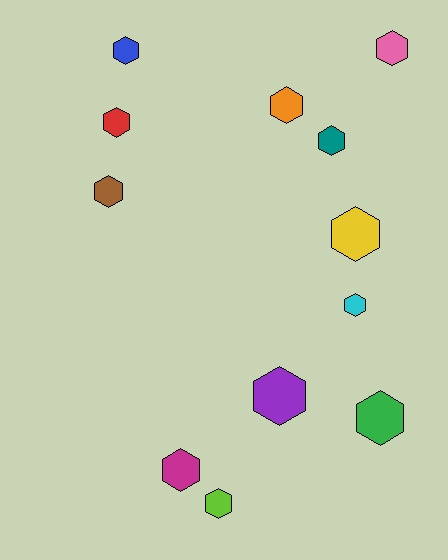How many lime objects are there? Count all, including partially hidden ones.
There is 1 lime object.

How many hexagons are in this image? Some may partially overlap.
There are 12 hexagons.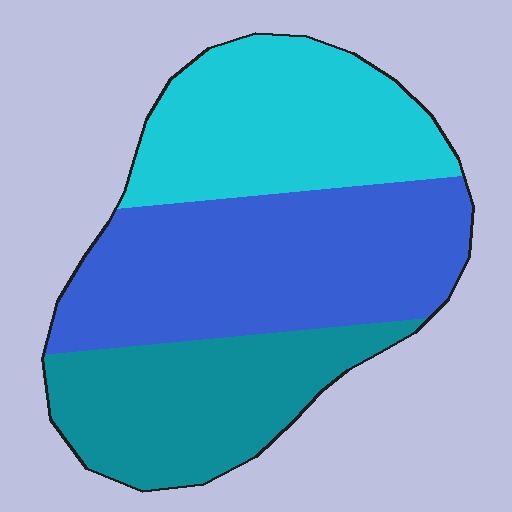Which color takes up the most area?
Blue, at roughly 40%.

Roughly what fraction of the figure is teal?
Teal covers roughly 30% of the figure.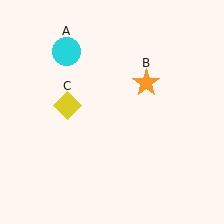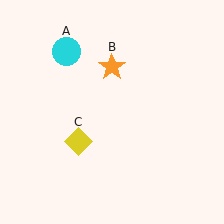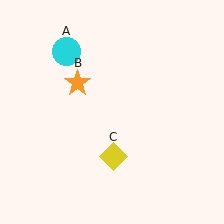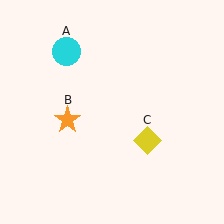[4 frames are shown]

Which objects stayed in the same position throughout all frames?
Cyan circle (object A) remained stationary.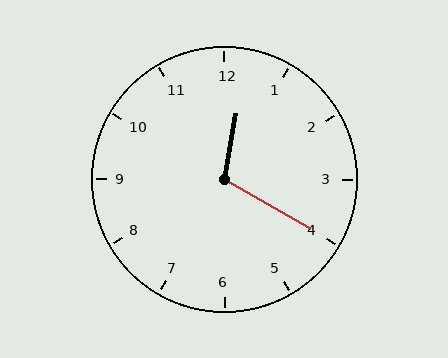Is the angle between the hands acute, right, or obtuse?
It is obtuse.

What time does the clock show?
12:20.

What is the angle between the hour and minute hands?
Approximately 110 degrees.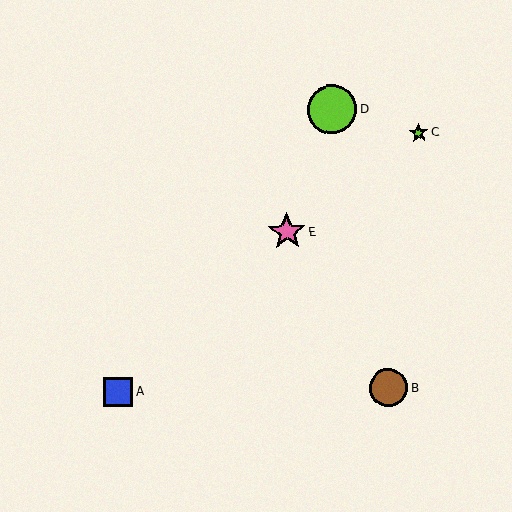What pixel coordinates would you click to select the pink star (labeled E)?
Click at (287, 232) to select the pink star E.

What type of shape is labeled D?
Shape D is a lime circle.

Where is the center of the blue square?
The center of the blue square is at (118, 392).